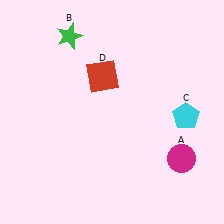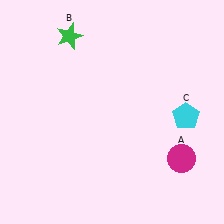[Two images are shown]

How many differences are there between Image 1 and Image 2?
There is 1 difference between the two images.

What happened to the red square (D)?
The red square (D) was removed in Image 2. It was in the top-left area of Image 1.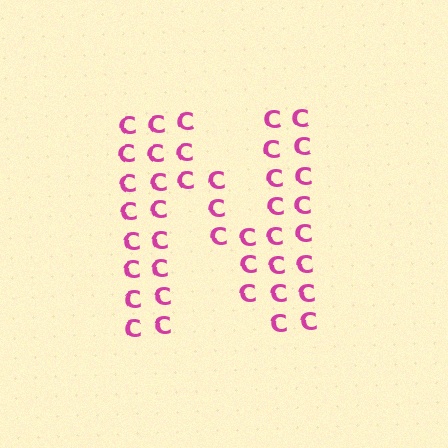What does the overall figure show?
The overall figure shows the letter N.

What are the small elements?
The small elements are letter C's.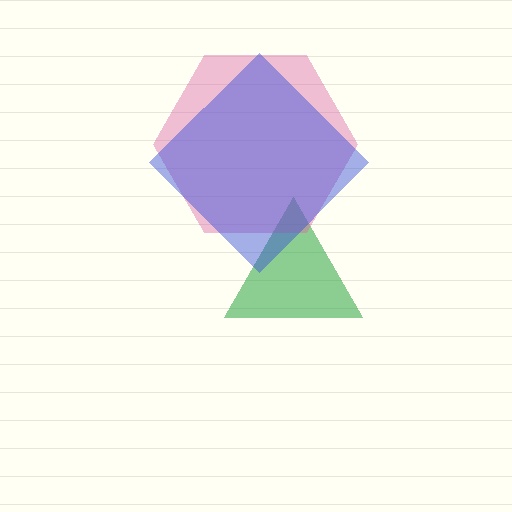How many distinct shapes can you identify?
There are 3 distinct shapes: a green triangle, a pink hexagon, a blue diamond.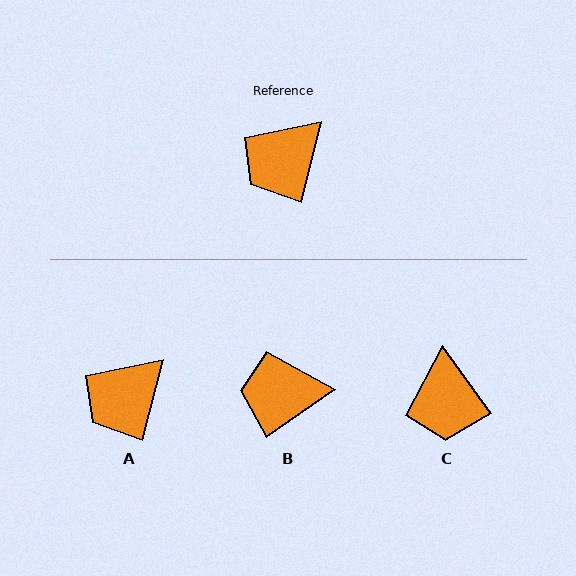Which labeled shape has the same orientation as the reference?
A.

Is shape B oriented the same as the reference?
No, it is off by about 41 degrees.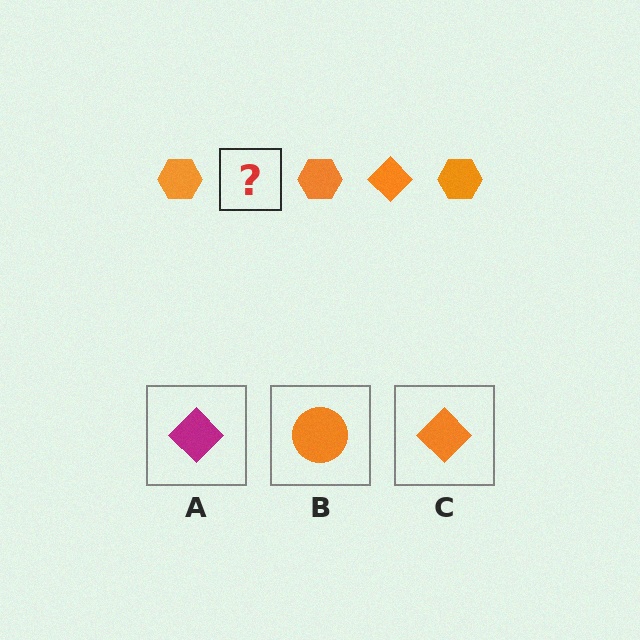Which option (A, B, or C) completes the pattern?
C.